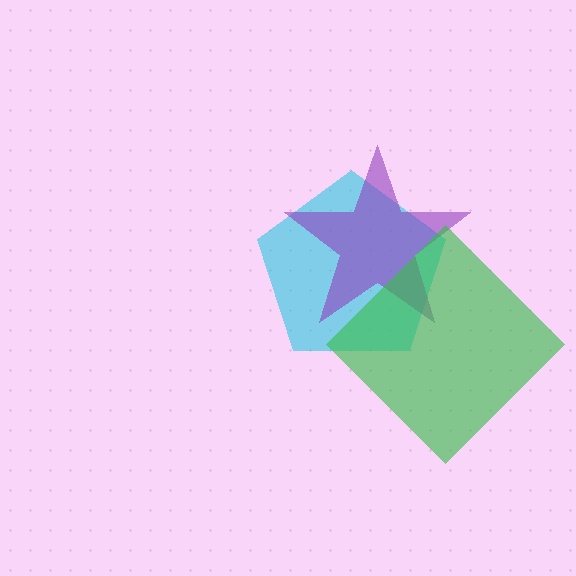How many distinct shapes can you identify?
There are 3 distinct shapes: a cyan pentagon, a purple star, a green diamond.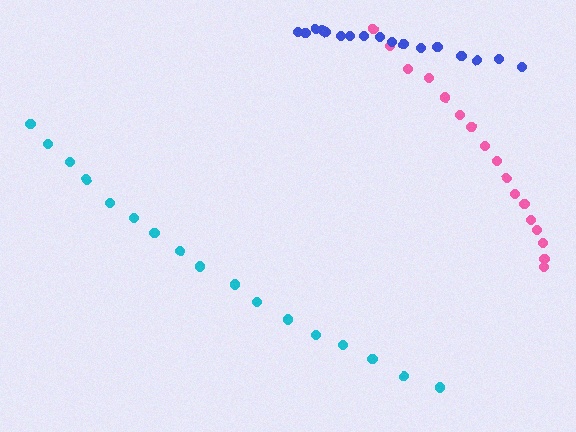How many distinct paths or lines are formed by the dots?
There are 3 distinct paths.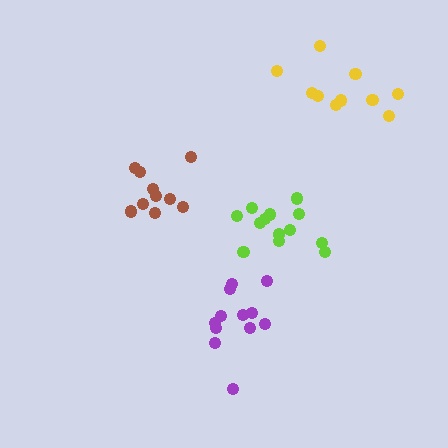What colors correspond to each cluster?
The clusters are colored: lime, brown, yellow, purple.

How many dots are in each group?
Group 1: 13 dots, Group 2: 10 dots, Group 3: 10 dots, Group 4: 12 dots (45 total).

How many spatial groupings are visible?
There are 4 spatial groupings.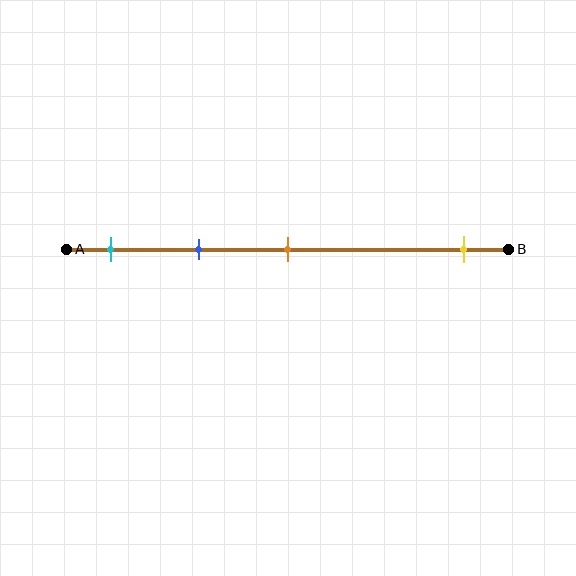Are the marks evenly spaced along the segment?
No, the marks are not evenly spaced.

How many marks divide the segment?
There are 4 marks dividing the segment.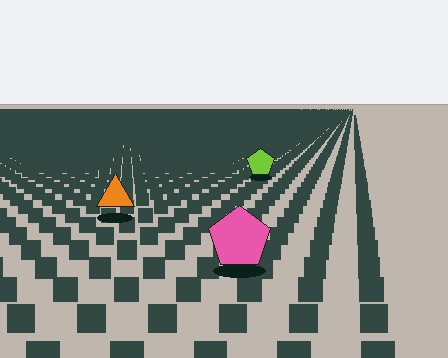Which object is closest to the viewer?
The pink pentagon is closest. The texture marks near it are larger and more spread out.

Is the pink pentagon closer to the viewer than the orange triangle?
Yes. The pink pentagon is closer — you can tell from the texture gradient: the ground texture is coarser near it.